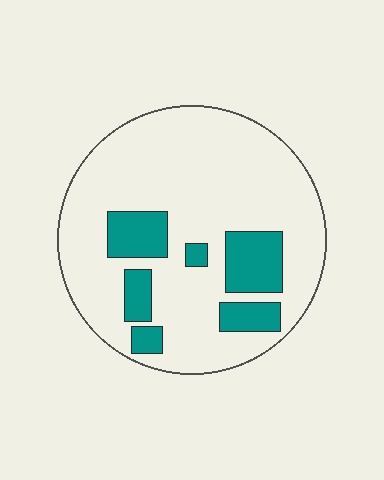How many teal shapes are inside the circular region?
6.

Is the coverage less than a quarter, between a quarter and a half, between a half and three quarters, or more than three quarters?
Less than a quarter.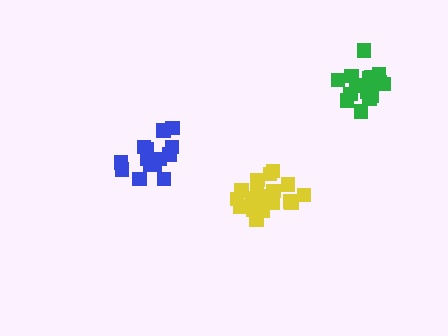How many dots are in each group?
Group 1: 16 dots, Group 2: 18 dots, Group 3: 15 dots (49 total).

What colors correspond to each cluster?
The clusters are colored: blue, yellow, green.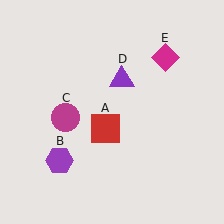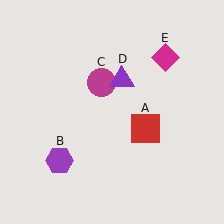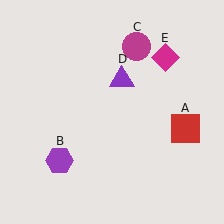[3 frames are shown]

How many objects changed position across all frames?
2 objects changed position: red square (object A), magenta circle (object C).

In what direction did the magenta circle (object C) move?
The magenta circle (object C) moved up and to the right.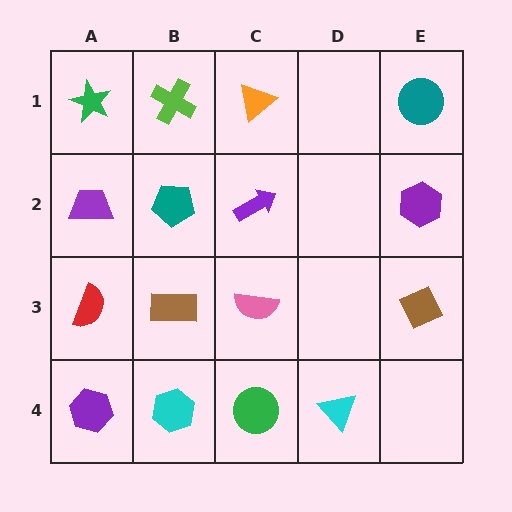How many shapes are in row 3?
4 shapes.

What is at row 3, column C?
A pink semicircle.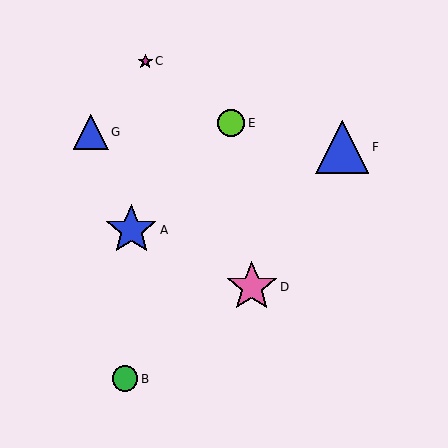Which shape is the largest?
The blue triangle (labeled F) is the largest.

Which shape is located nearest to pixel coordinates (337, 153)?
The blue triangle (labeled F) at (342, 147) is nearest to that location.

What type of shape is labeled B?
Shape B is a green circle.